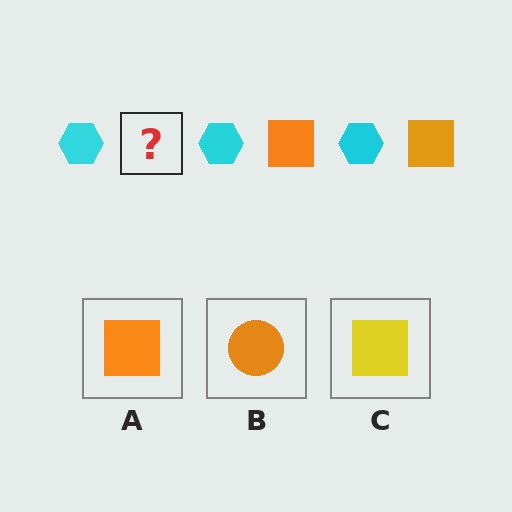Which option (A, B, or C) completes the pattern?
A.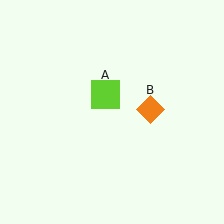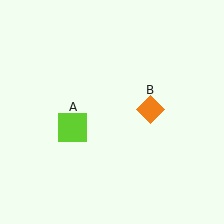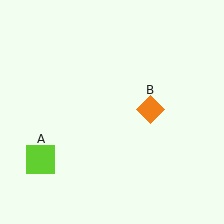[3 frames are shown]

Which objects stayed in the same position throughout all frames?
Orange diamond (object B) remained stationary.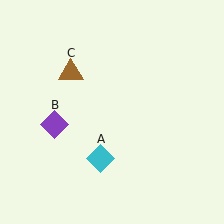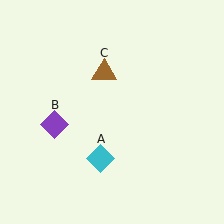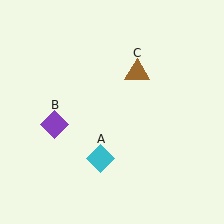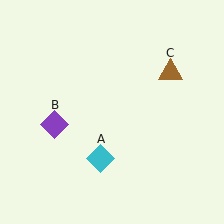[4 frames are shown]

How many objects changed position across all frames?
1 object changed position: brown triangle (object C).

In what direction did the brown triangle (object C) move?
The brown triangle (object C) moved right.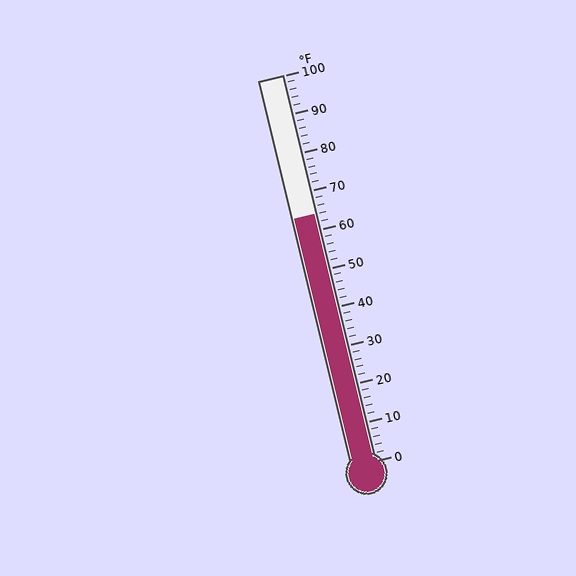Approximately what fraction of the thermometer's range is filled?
The thermometer is filled to approximately 65% of its range.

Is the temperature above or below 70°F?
The temperature is below 70°F.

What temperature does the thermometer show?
The thermometer shows approximately 64°F.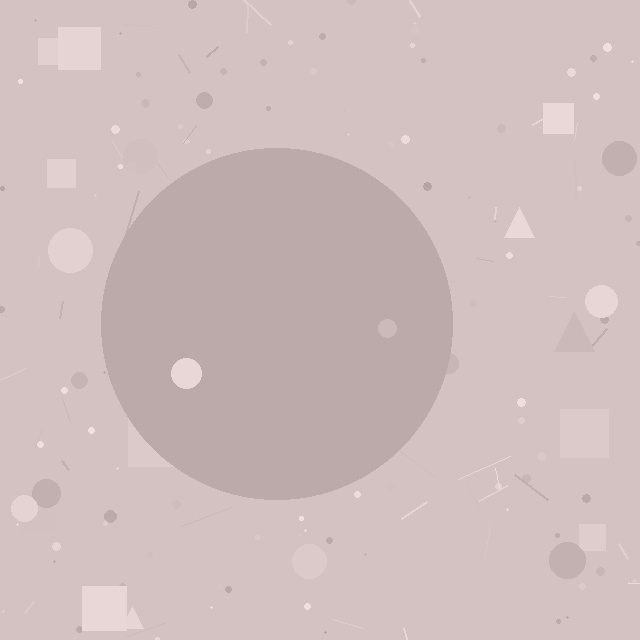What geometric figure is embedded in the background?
A circle is embedded in the background.